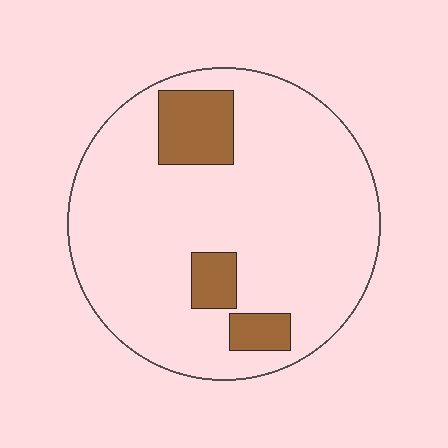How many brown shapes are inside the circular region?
3.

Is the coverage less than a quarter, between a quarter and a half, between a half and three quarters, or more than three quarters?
Less than a quarter.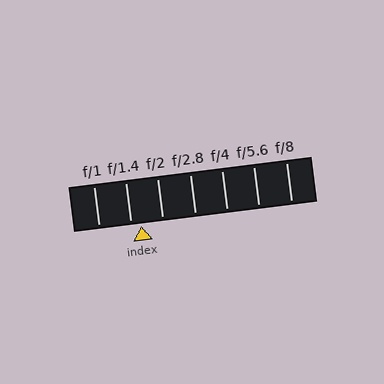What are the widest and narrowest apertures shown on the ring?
The widest aperture shown is f/1 and the narrowest is f/8.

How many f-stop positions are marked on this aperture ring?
There are 7 f-stop positions marked.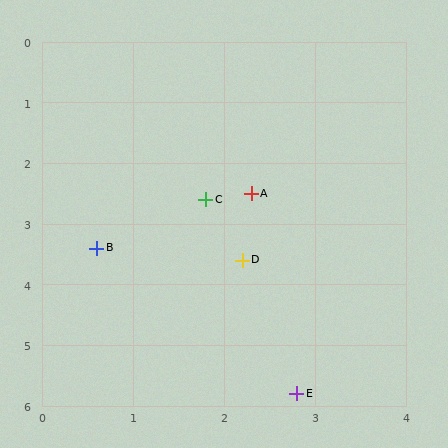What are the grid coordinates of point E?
Point E is at approximately (2.8, 5.8).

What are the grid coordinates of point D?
Point D is at approximately (2.2, 3.6).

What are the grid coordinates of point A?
Point A is at approximately (2.3, 2.5).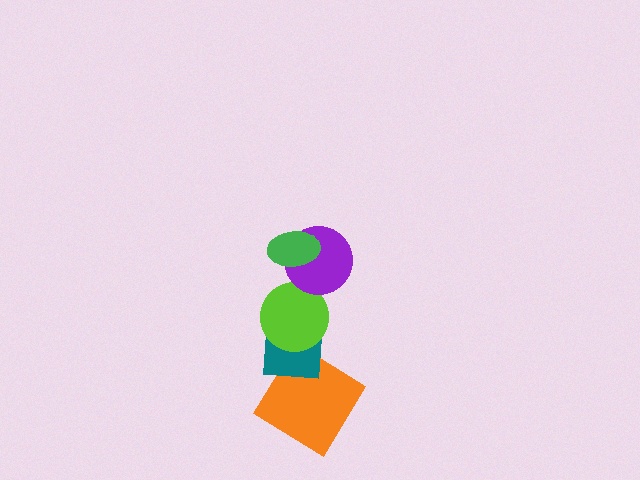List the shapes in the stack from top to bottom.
From top to bottom: the green ellipse, the purple circle, the lime circle, the teal square, the orange diamond.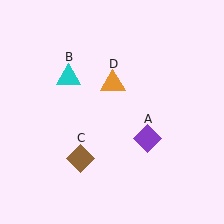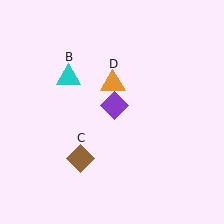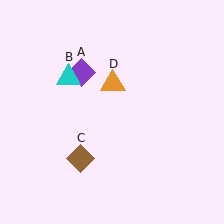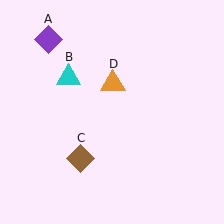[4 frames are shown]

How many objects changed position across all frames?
1 object changed position: purple diamond (object A).